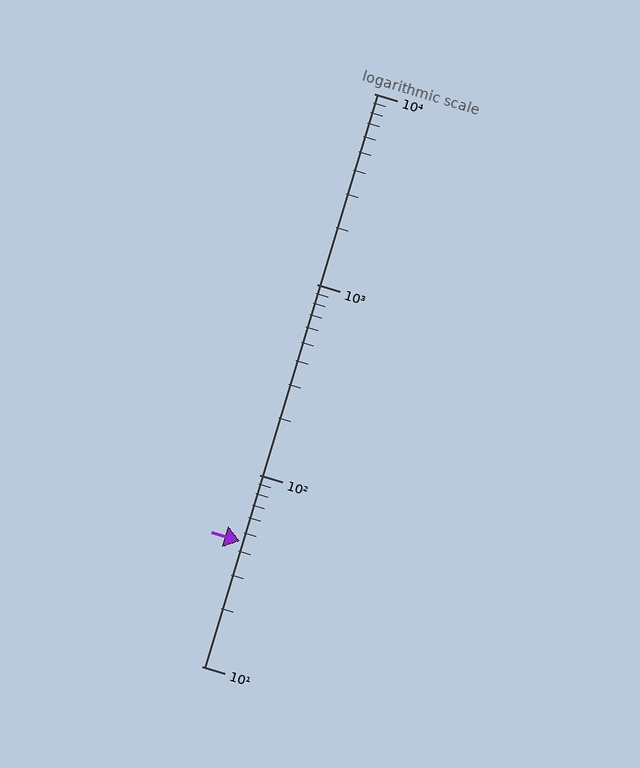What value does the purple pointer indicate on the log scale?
The pointer indicates approximately 45.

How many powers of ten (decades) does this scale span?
The scale spans 3 decades, from 10 to 10000.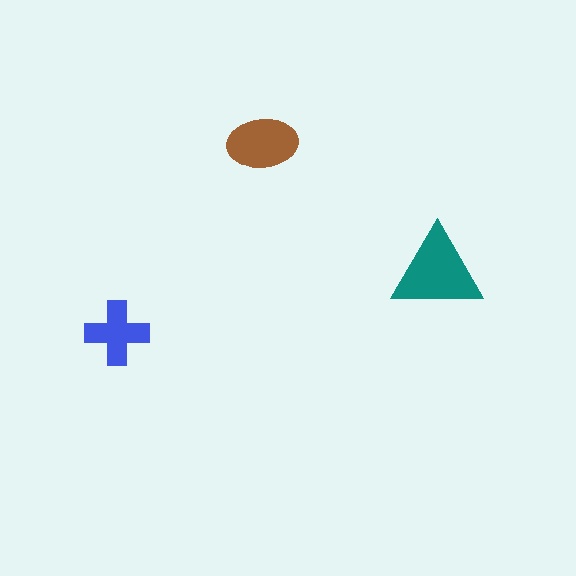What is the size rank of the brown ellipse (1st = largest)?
2nd.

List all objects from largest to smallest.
The teal triangle, the brown ellipse, the blue cross.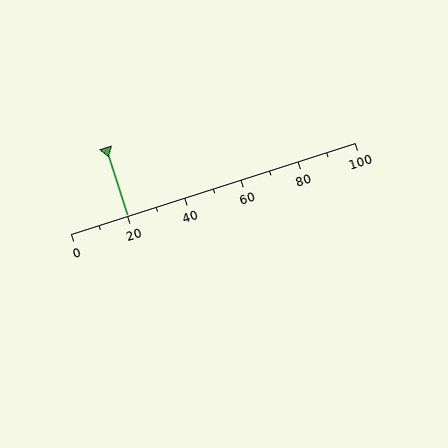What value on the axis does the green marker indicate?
The marker indicates approximately 20.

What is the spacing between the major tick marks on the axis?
The major ticks are spaced 20 apart.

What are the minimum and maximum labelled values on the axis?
The axis runs from 0 to 100.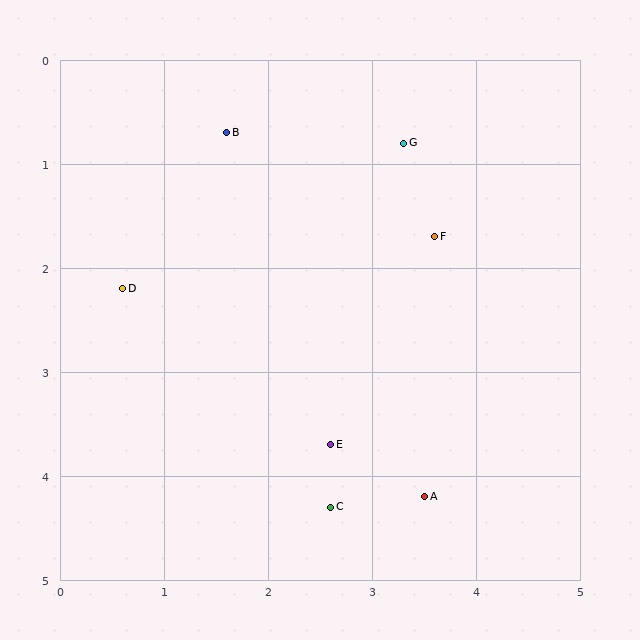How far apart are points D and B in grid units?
Points D and B are about 1.8 grid units apart.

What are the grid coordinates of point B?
Point B is at approximately (1.6, 0.7).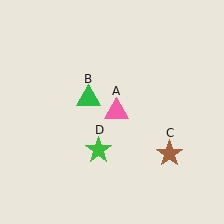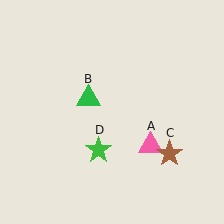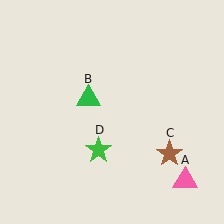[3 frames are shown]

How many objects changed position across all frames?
1 object changed position: pink triangle (object A).